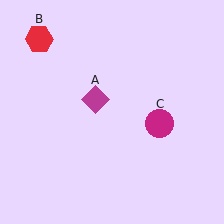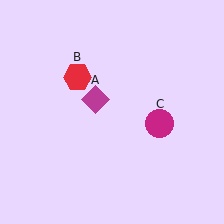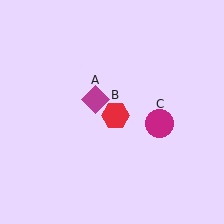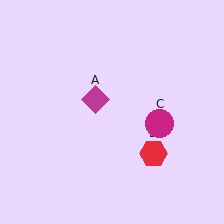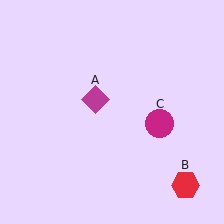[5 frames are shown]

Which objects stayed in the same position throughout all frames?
Magenta diamond (object A) and magenta circle (object C) remained stationary.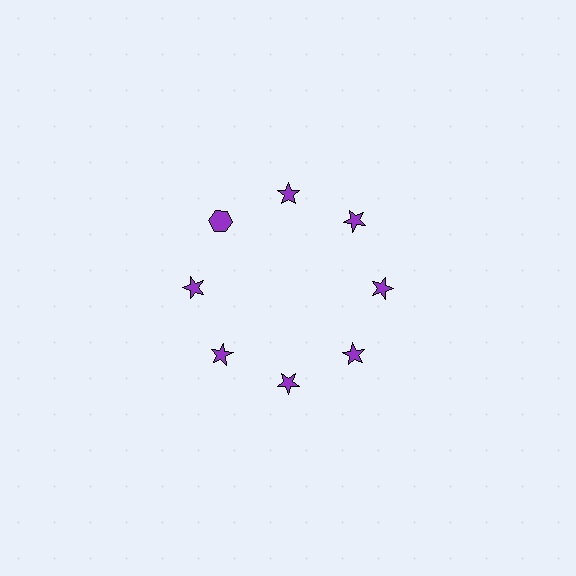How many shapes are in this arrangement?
There are 8 shapes arranged in a ring pattern.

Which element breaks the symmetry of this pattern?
The purple hexagon at roughly the 10 o'clock position breaks the symmetry. All other shapes are purple stars.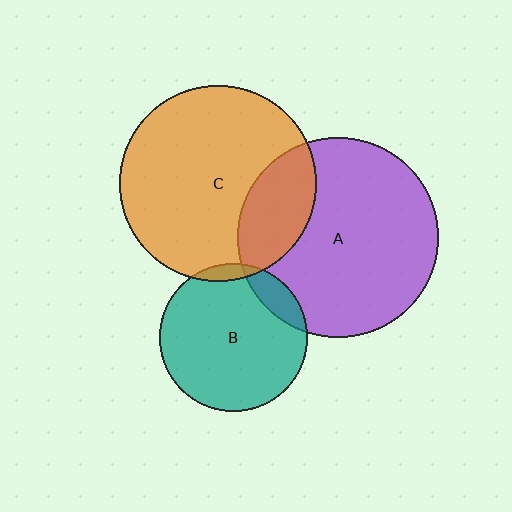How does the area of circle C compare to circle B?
Approximately 1.8 times.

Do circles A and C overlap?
Yes.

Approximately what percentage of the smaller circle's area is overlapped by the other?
Approximately 25%.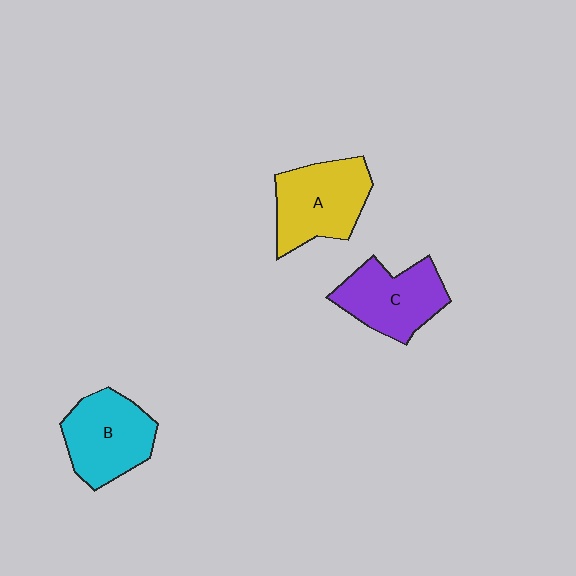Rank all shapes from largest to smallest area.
From largest to smallest: A (yellow), B (cyan), C (purple).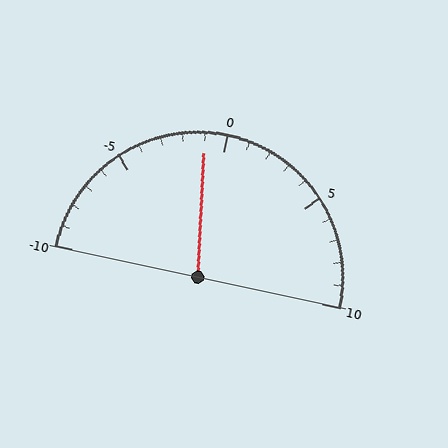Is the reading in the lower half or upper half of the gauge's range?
The reading is in the lower half of the range (-10 to 10).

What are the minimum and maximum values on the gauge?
The gauge ranges from -10 to 10.